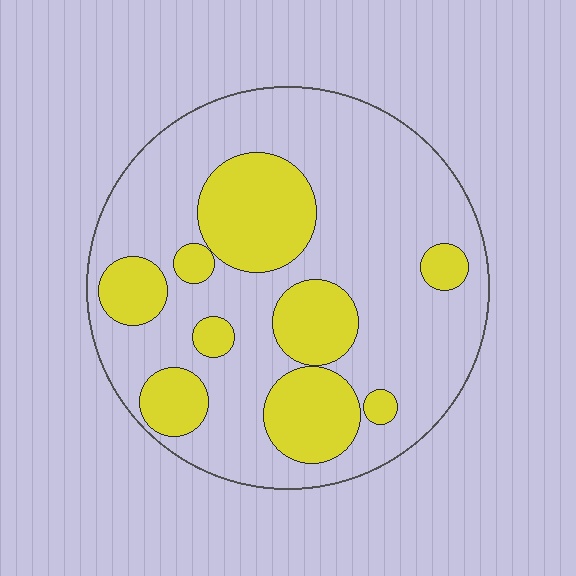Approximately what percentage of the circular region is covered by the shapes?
Approximately 30%.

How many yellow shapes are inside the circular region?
9.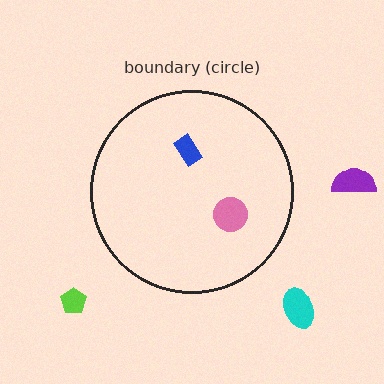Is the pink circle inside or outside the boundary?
Inside.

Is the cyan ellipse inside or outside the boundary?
Outside.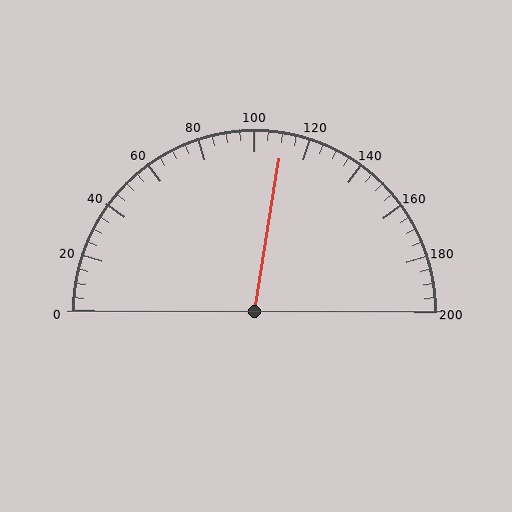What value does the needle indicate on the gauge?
The needle indicates approximately 110.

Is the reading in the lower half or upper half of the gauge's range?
The reading is in the upper half of the range (0 to 200).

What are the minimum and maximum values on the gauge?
The gauge ranges from 0 to 200.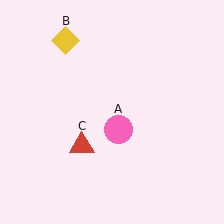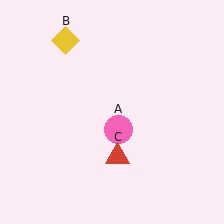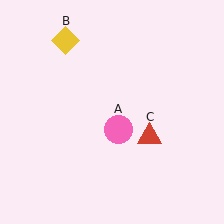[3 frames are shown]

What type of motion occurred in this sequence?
The red triangle (object C) rotated counterclockwise around the center of the scene.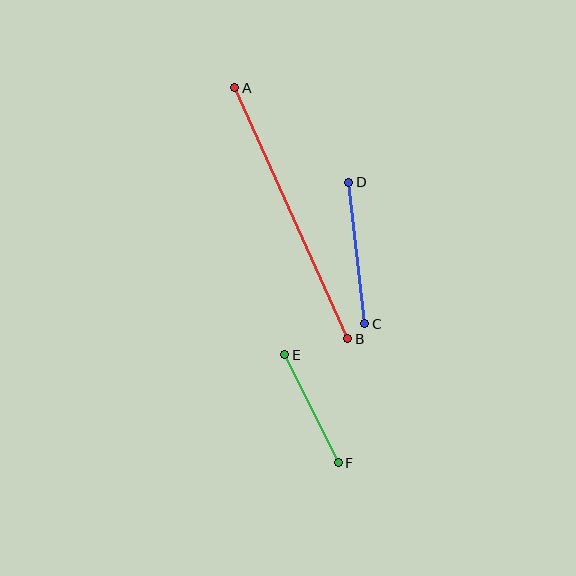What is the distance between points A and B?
The distance is approximately 275 pixels.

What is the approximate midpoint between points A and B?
The midpoint is at approximately (291, 213) pixels.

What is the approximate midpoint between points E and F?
The midpoint is at approximately (311, 409) pixels.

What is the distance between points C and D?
The distance is approximately 143 pixels.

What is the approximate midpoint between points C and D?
The midpoint is at approximately (357, 253) pixels.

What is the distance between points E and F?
The distance is approximately 120 pixels.